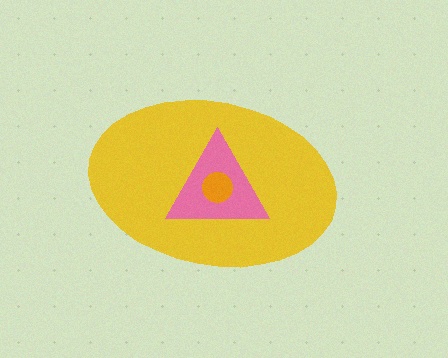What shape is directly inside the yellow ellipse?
The pink triangle.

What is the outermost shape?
The yellow ellipse.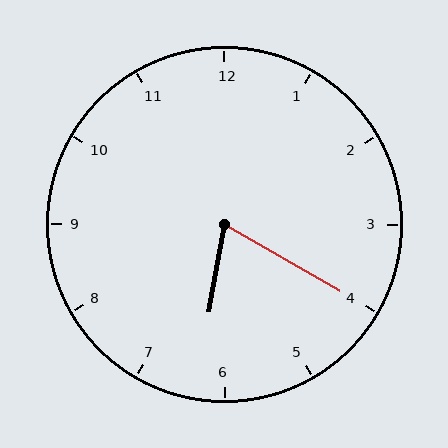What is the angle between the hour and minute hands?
Approximately 70 degrees.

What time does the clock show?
6:20.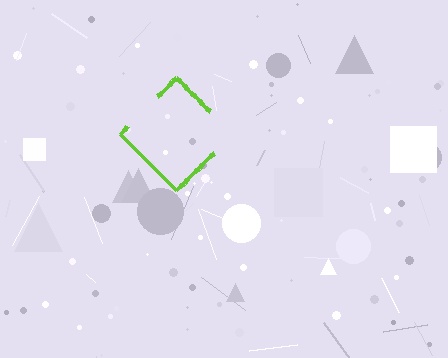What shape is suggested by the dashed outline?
The dashed outline suggests a diamond.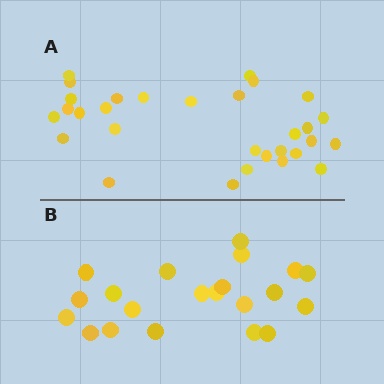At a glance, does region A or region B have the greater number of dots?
Region A (the top region) has more dots.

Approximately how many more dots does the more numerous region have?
Region A has roughly 8 or so more dots than region B.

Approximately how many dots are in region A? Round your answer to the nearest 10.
About 30 dots.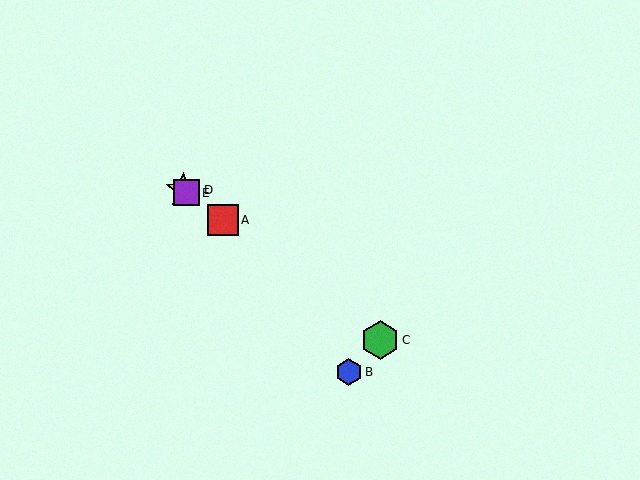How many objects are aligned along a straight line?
4 objects (A, C, D, E) are aligned along a straight line.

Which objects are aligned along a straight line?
Objects A, C, D, E are aligned along a straight line.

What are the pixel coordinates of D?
Object D is at (183, 190).